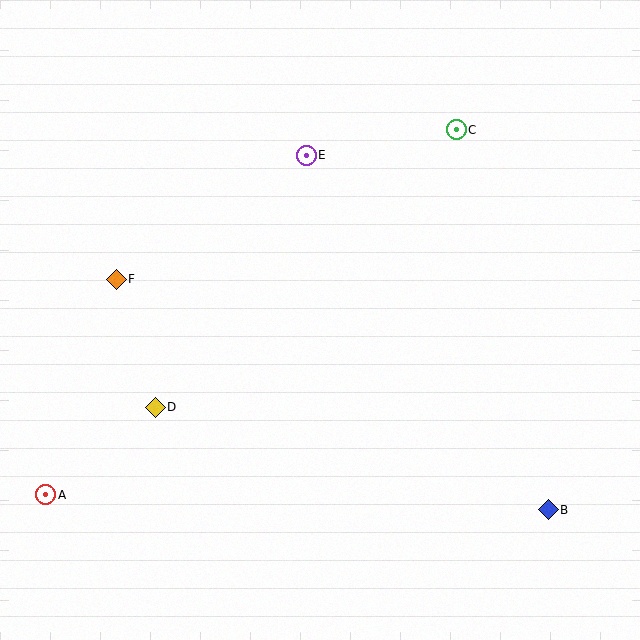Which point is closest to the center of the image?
Point E at (306, 155) is closest to the center.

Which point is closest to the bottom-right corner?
Point B is closest to the bottom-right corner.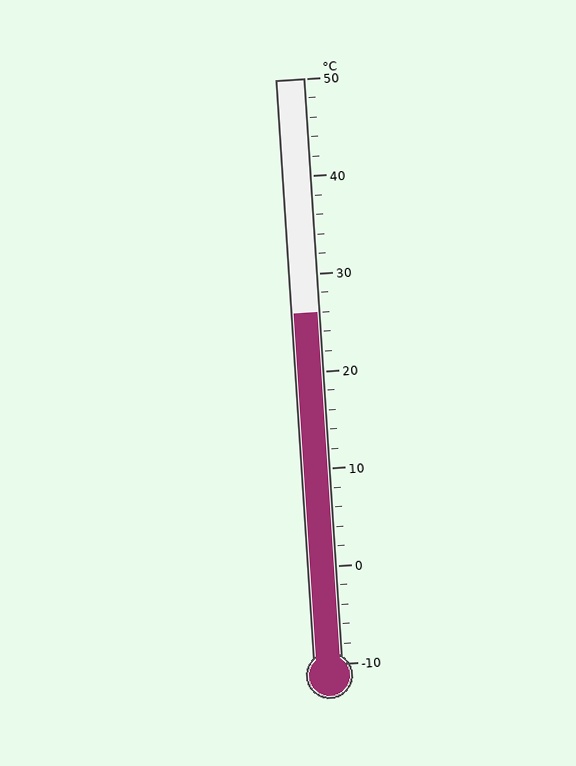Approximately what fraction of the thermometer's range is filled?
The thermometer is filled to approximately 60% of its range.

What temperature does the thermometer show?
The thermometer shows approximately 26°C.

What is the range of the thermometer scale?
The thermometer scale ranges from -10°C to 50°C.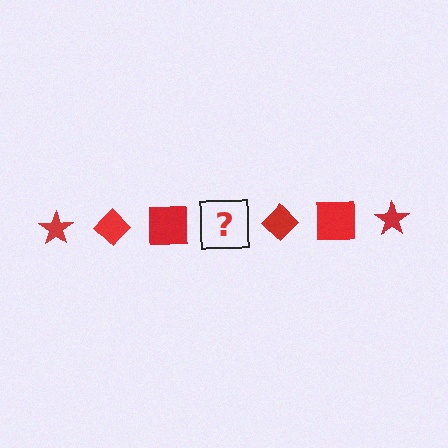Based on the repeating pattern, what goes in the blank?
The blank should be a red star.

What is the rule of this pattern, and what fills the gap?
The rule is that the pattern cycles through star, diamond, square shapes in red. The gap should be filled with a red star.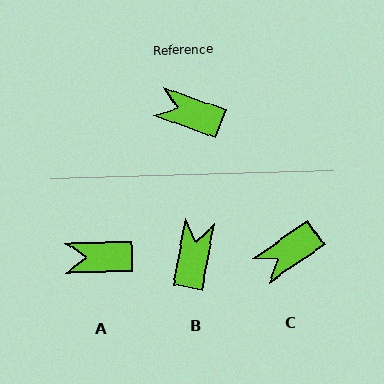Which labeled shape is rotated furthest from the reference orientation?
B, about 81 degrees away.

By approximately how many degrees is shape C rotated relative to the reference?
Approximately 55 degrees counter-clockwise.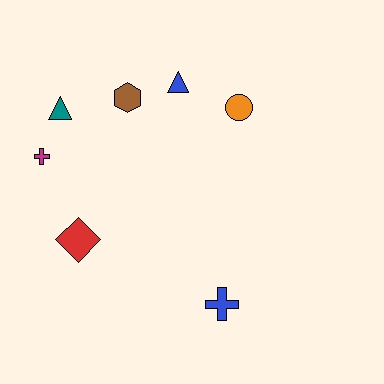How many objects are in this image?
There are 7 objects.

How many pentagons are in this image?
There are no pentagons.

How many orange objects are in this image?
There is 1 orange object.